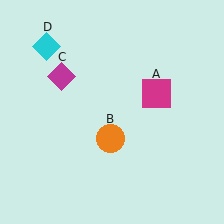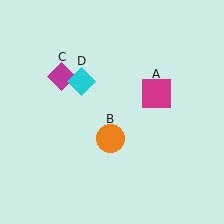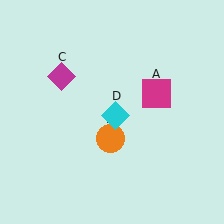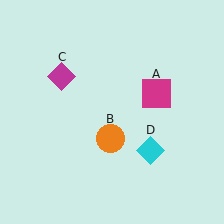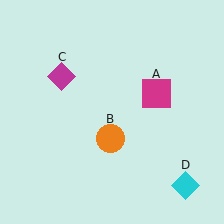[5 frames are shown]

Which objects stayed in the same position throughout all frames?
Magenta square (object A) and orange circle (object B) and magenta diamond (object C) remained stationary.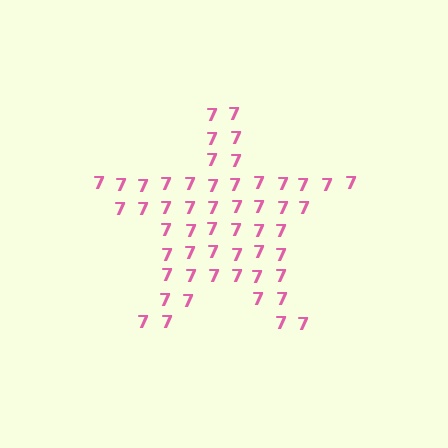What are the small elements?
The small elements are digit 7's.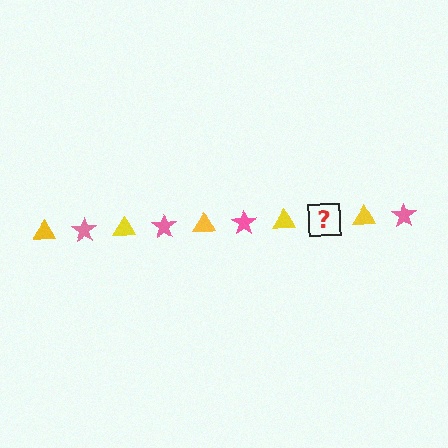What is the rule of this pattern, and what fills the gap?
The rule is that the pattern alternates between yellow triangle and pink star. The gap should be filled with a pink star.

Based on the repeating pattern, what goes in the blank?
The blank should be a pink star.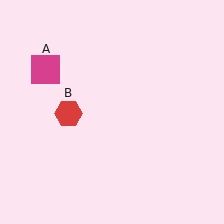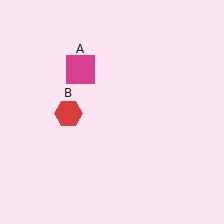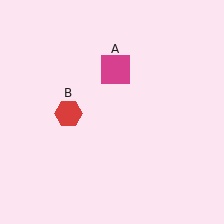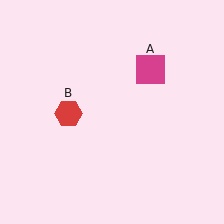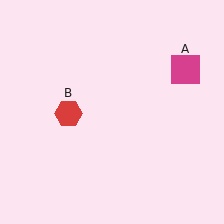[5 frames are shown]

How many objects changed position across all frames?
1 object changed position: magenta square (object A).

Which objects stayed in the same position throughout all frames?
Red hexagon (object B) remained stationary.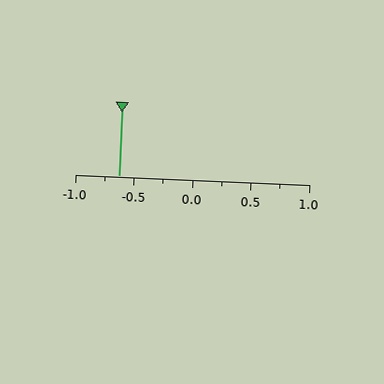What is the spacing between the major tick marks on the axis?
The major ticks are spaced 0.5 apart.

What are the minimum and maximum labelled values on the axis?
The axis runs from -1.0 to 1.0.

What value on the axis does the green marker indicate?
The marker indicates approximately -0.62.